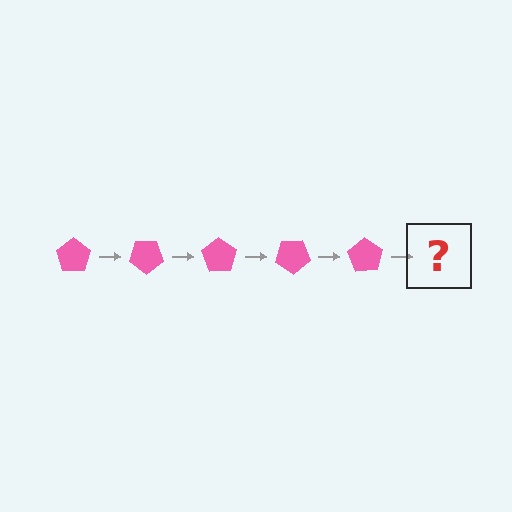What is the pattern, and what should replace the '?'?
The pattern is that the pentagon rotates 35 degrees each step. The '?' should be a pink pentagon rotated 175 degrees.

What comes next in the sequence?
The next element should be a pink pentagon rotated 175 degrees.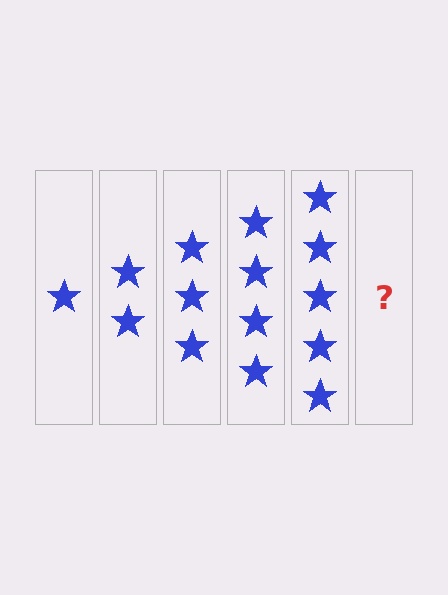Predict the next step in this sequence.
The next step is 6 stars.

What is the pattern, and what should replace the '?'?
The pattern is that each step adds one more star. The '?' should be 6 stars.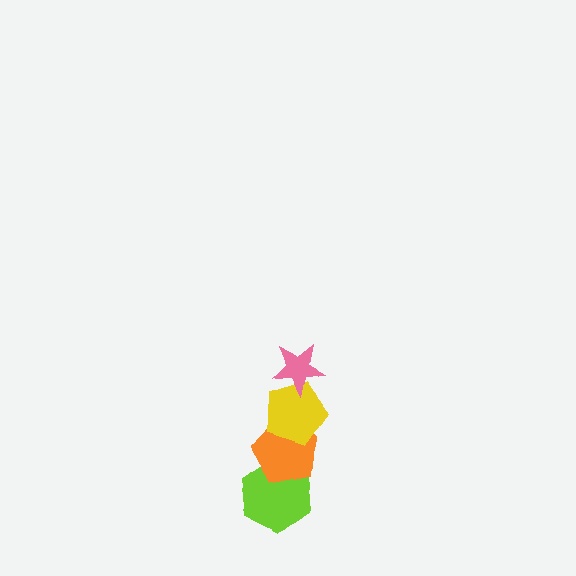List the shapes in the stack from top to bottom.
From top to bottom: the pink star, the yellow pentagon, the orange pentagon, the lime hexagon.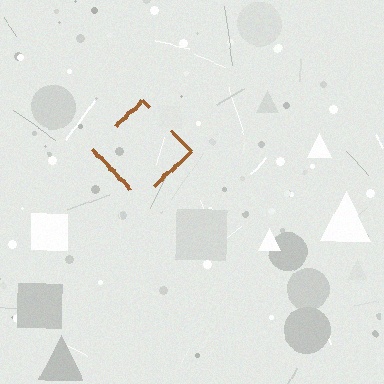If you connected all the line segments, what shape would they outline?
They would outline a diamond.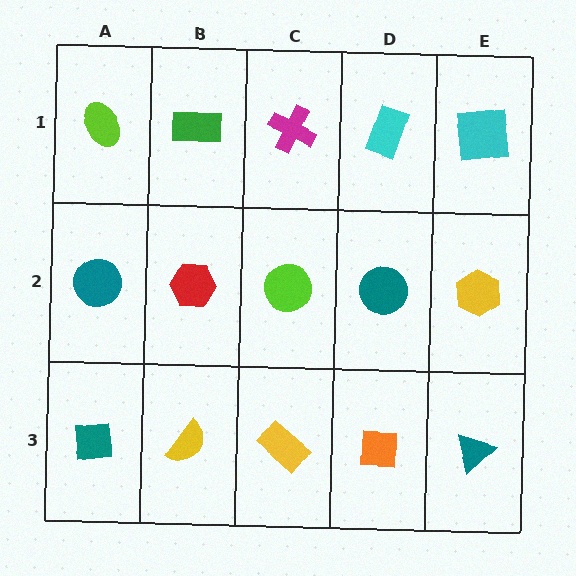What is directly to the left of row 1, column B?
A lime ellipse.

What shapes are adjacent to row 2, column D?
A cyan rectangle (row 1, column D), an orange square (row 3, column D), a lime circle (row 2, column C), a yellow hexagon (row 2, column E).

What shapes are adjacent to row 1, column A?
A teal circle (row 2, column A), a green rectangle (row 1, column B).